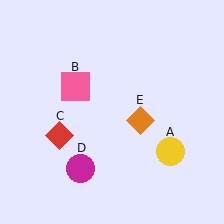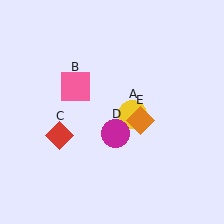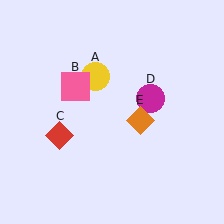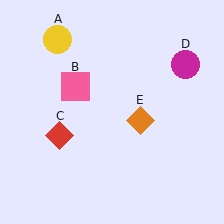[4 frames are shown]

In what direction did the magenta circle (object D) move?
The magenta circle (object D) moved up and to the right.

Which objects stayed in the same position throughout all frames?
Pink square (object B) and red diamond (object C) and orange diamond (object E) remained stationary.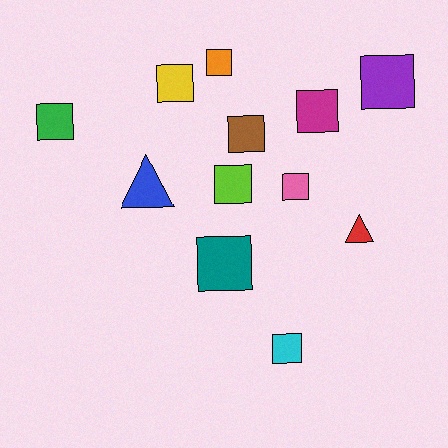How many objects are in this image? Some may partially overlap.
There are 12 objects.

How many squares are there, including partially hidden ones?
There are 10 squares.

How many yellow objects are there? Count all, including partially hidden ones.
There is 1 yellow object.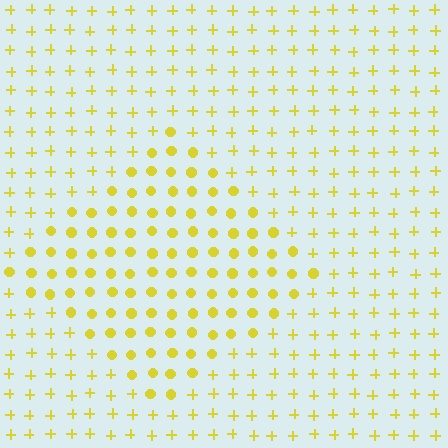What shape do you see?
I see a diamond.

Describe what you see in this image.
The image is filled with small yellow elements arranged in a uniform grid. A diamond-shaped region contains circles, while the surrounding area contains plus signs. The boundary is defined purely by the change in element shape.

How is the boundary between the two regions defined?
The boundary is defined by a change in element shape: circles inside vs. plus signs outside. All elements share the same color and spacing.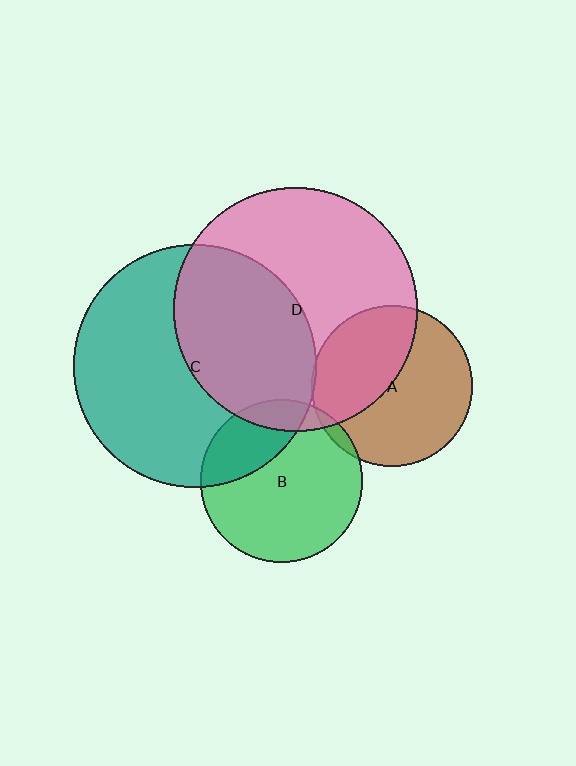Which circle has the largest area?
Circle D (pink).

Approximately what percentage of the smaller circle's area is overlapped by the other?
Approximately 5%.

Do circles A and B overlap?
Yes.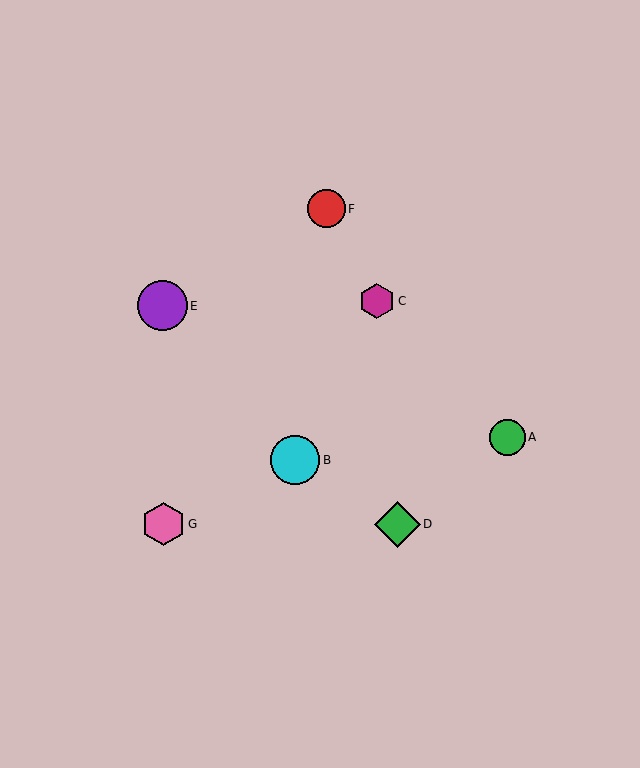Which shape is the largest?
The purple circle (labeled E) is the largest.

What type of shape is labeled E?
Shape E is a purple circle.